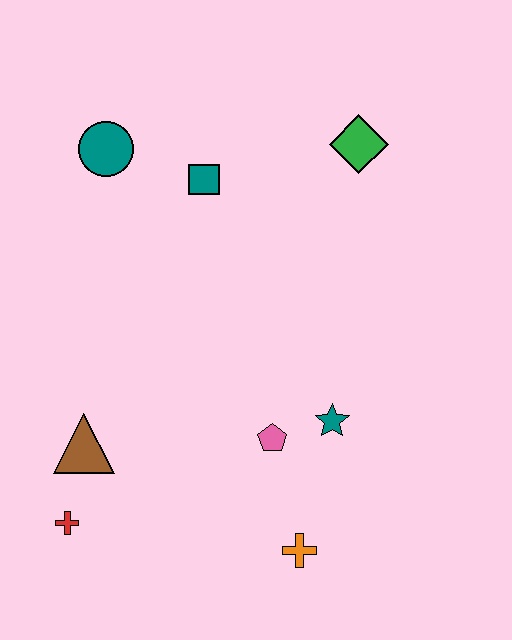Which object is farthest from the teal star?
The teal circle is farthest from the teal star.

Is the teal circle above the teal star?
Yes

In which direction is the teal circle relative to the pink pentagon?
The teal circle is above the pink pentagon.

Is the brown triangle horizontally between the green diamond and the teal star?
No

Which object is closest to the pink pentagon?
The teal star is closest to the pink pentagon.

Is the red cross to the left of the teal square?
Yes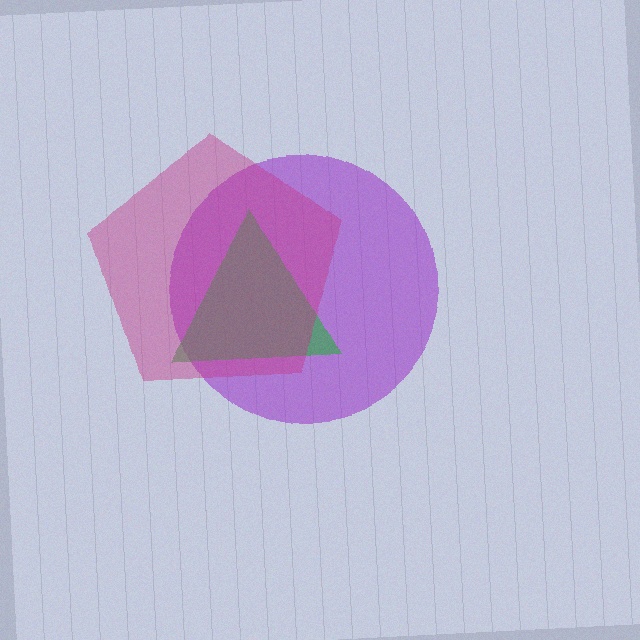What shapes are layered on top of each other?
The layered shapes are: a purple circle, a green triangle, a magenta pentagon.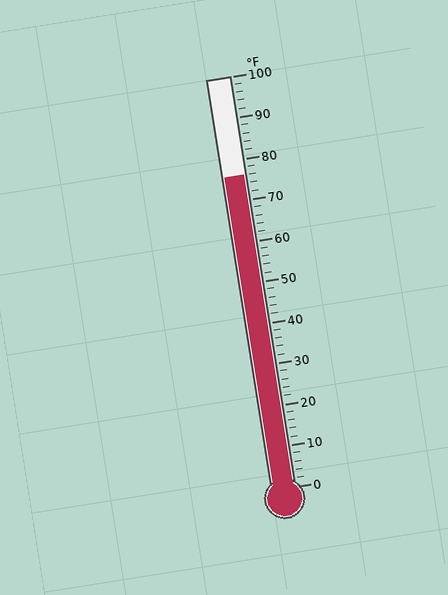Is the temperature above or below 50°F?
The temperature is above 50°F.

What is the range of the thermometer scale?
The thermometer scale ranges from 0°F to 100°F.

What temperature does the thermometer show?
The thermometer shows approximately 76°F.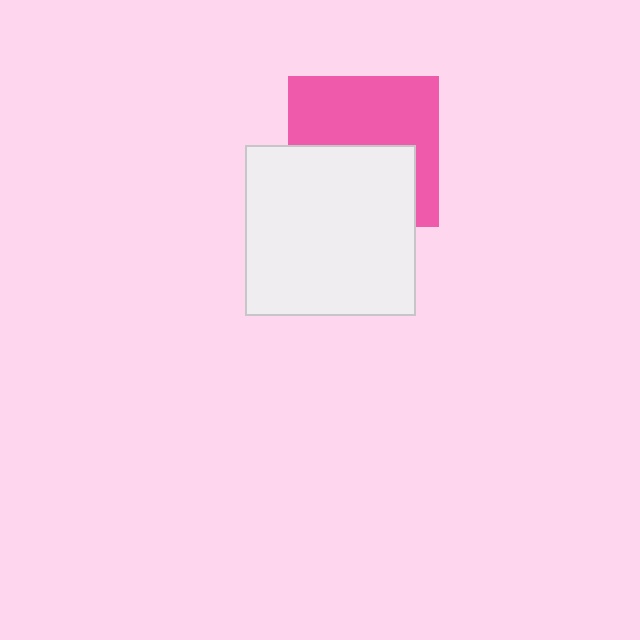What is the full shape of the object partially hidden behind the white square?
The partially hidden object is a pink square.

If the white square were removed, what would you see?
You would see the complete pink square.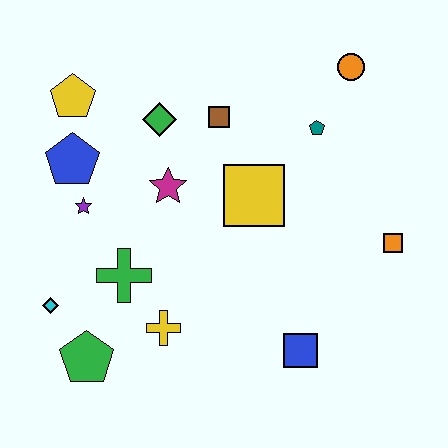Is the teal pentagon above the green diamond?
No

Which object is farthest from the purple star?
The orange square is farthest from the purple star.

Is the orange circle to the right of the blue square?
Yes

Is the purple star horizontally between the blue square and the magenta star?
No